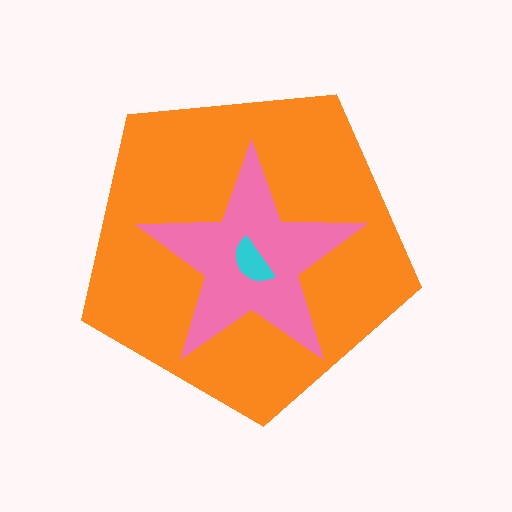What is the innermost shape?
The cyan semicircle.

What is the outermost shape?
The orange pentagon.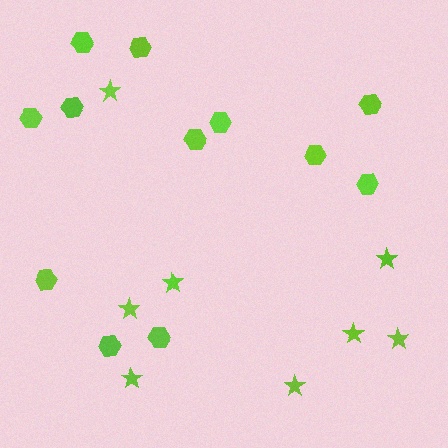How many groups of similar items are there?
There are 2 groups: one group of stars (8) and one group of hexagons (12).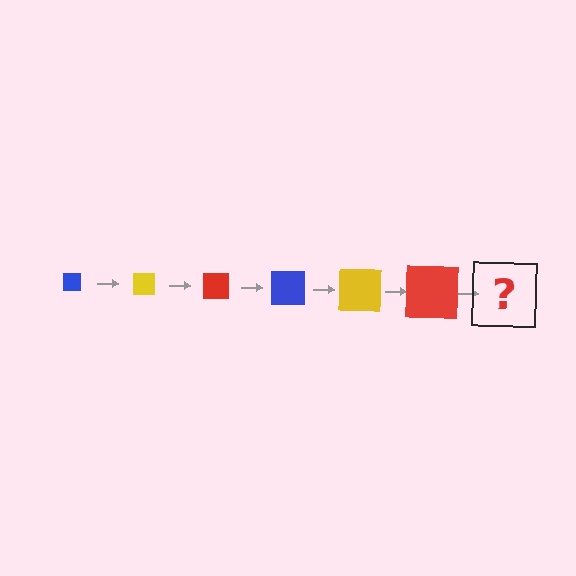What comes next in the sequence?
The next element should be a blue square, larger than the previous one.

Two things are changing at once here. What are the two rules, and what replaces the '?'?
The two rules are that the square grows larger each step and the color cycles through blue, yellow, and red. The '?' should be a blue square, larger than the previous one.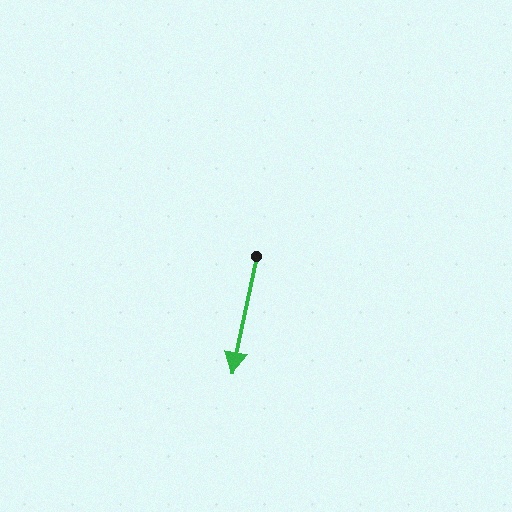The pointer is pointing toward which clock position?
Roughly 6 o'clock.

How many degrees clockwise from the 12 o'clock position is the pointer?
Approximately 192 degrees.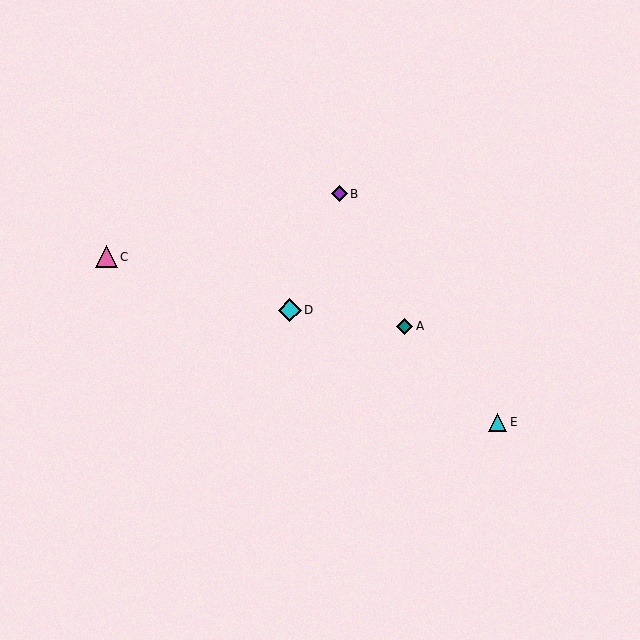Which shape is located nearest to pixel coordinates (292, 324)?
The cyan diamond (labeled D) at (290, 310) is nearest to that location.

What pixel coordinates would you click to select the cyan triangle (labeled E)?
Click at (498, 422) to select the cyan triangle E.